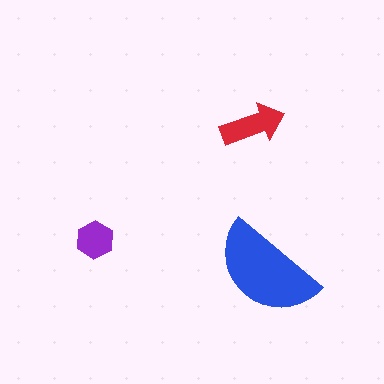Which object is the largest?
The blue semicircle.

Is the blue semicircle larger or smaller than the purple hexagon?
Larger.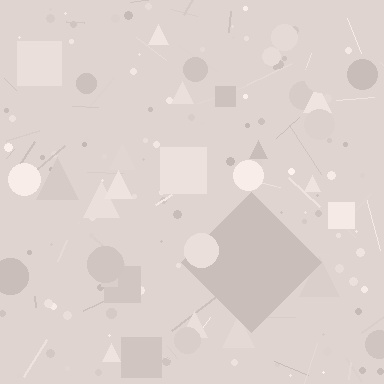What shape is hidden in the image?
A diamond is hidden in the image.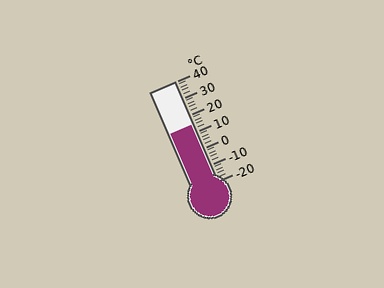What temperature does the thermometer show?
The thermometer shows approximately 14°C.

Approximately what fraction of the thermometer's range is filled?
The thermometer is filled to approximately 55% of its range.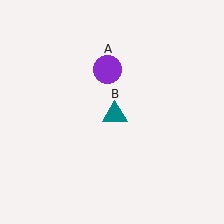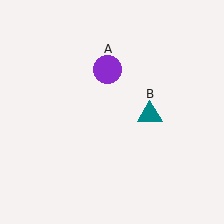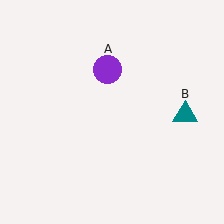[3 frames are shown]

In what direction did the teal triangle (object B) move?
The teal triangle (object B) moved right.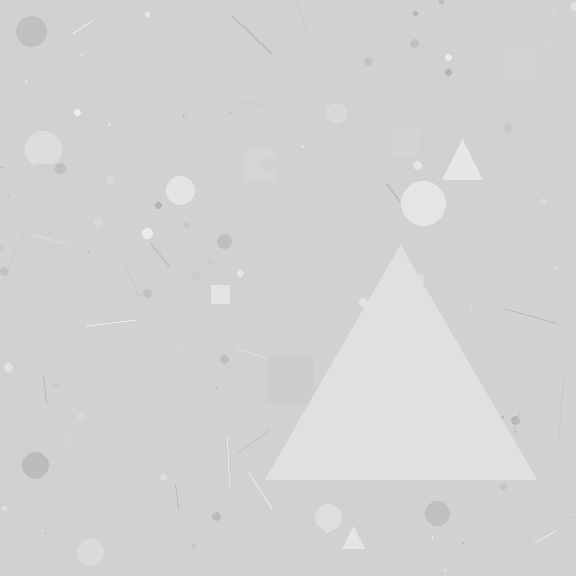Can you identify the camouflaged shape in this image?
The camouflaged shape is a triangle.